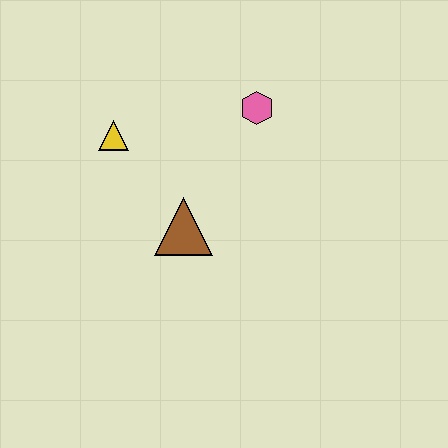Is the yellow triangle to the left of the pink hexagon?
Yes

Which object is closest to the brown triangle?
The yellow triangle is closest to the brown triangle.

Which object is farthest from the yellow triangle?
The pink hexagon is farthest from the yellow triangle.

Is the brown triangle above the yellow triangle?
No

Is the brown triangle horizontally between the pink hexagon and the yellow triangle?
Yes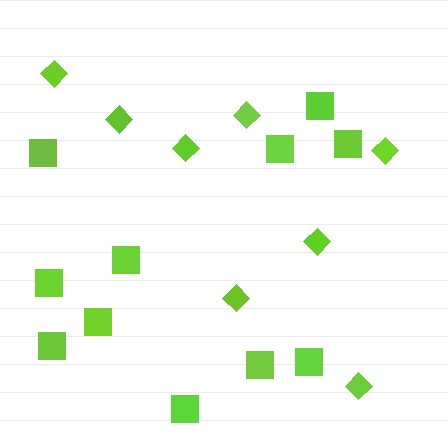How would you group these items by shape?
There are 2 groups: one group of squares (11) and one group of diamonds (8).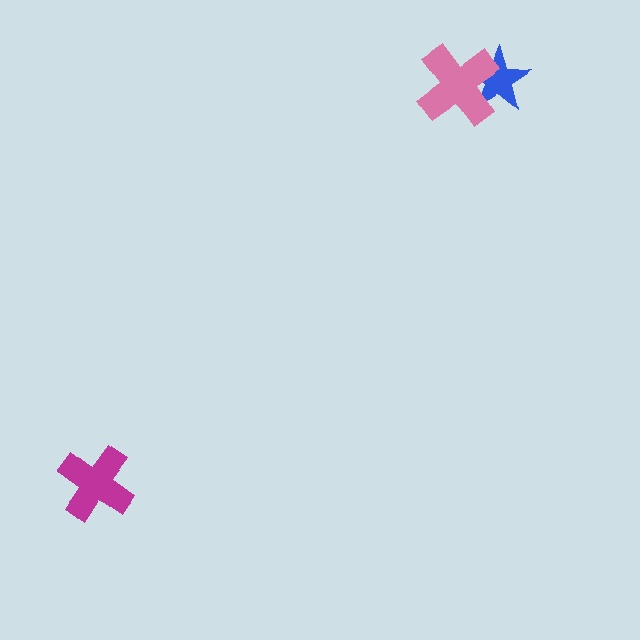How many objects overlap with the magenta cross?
0 objects overlap with the magenta cross.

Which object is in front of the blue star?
The pink cross is in front of the blue star.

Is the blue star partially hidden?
Yes, it is partially covered by another shape.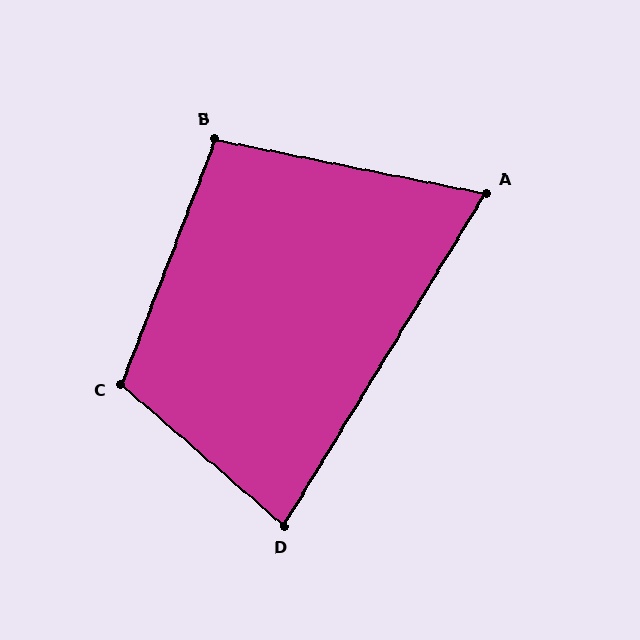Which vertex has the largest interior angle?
C, at approximately 110 degrees.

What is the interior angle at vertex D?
Approximately 80 degrees (acute).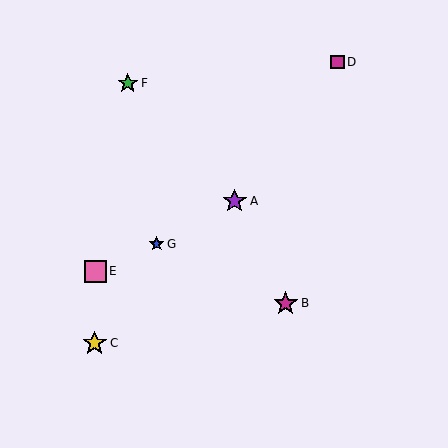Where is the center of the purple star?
The center of the purple star is at (235, 201).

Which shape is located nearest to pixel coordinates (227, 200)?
The purple star (labeled A) at (235, 201) is nearest to that location.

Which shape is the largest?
The magenta star (labeled B) is the largest.